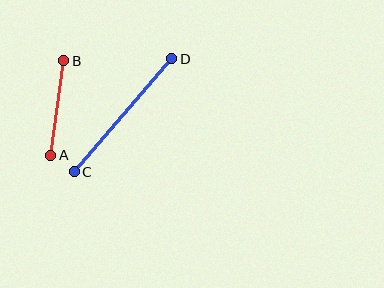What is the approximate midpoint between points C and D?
The midpoint is at approximately (123, 115) pixels.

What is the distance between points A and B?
The distance is approximately 96 pixels.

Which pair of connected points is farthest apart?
Points C and D are farthest apart.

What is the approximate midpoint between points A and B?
The midpoint is at approximately (57, 108) pixels.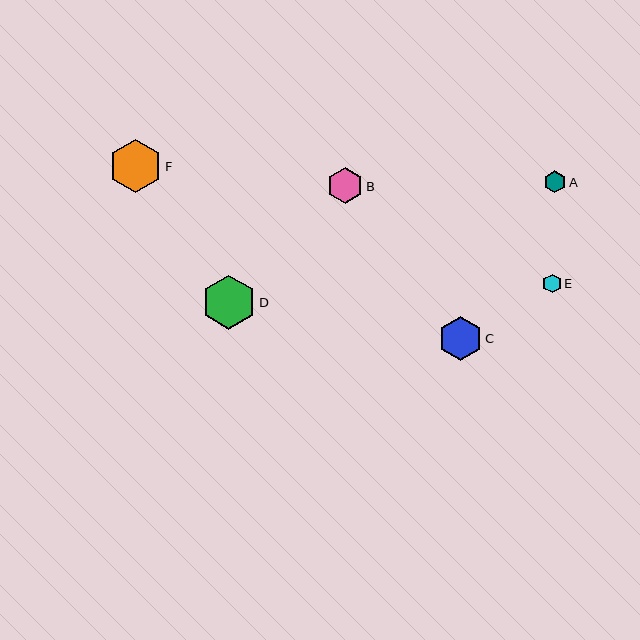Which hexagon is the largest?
Hexagon D is the largest with a size of approximately 54 pixels.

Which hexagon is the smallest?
Hexagon E is the smallest with a size of approximately 19 pixels.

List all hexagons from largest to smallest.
From largest to smallest: D, F, C, B, A, E.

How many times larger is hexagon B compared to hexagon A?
Hexagon B is approximately 1.7 times the size of hexagon A.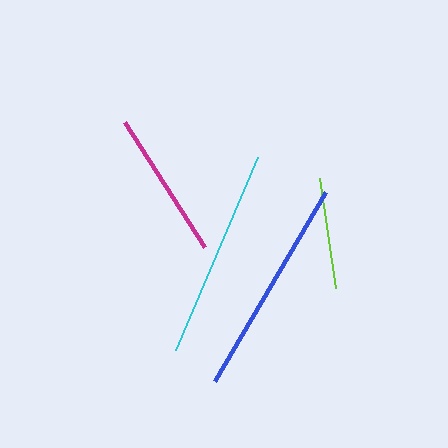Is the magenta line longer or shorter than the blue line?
The blue line is longer than the magenta line.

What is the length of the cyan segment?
The cyan segment is approximately 209 pixels long.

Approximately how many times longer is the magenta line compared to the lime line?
The magenta line is approximately 1.3 times the length of the lime line.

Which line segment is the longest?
The blue line is the longest at approximately 219 pixels.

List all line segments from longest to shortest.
From longest to shortest: blue, cyan, magenta, lime.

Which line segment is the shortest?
The lime line is the shortest at approximately 111 pixels.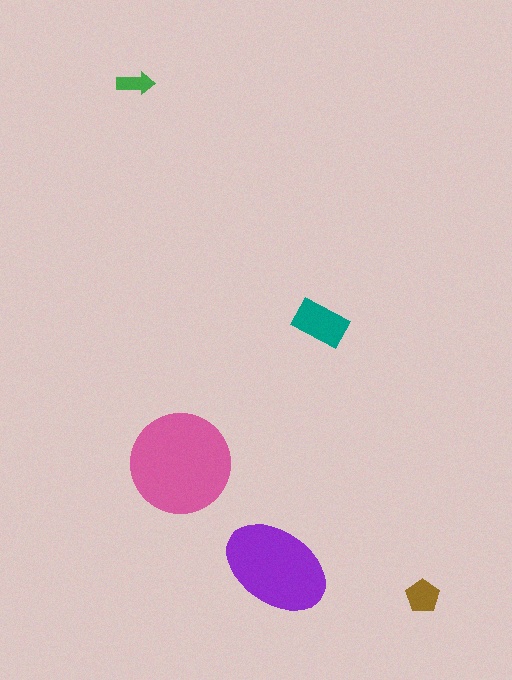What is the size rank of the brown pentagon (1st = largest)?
4th.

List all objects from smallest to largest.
The green arrow, the brown pentagon, the teal rectangle, the purple ellipse, the pink circle.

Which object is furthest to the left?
The green arrow is leftmost.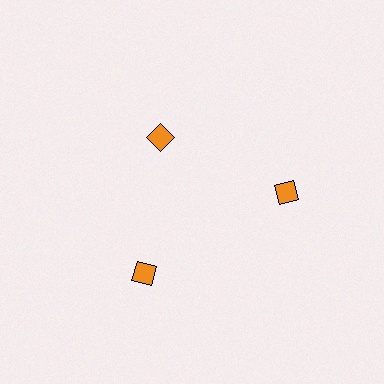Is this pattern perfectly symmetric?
No. The 3 orange diamonds are arranged in a ring, but one element near the 11 o'clock position is pulled inward toward the center, breaking the 3-fold rotational symmetry.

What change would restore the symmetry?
The symmetry would be restored by moving it outward, back onto the ring so that all 3 diamonds sit at equal angles and equal distance from the center.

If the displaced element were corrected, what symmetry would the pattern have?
It would have 3-fold rotational symmetry — the pattern would map onto itself every 120 degrees.